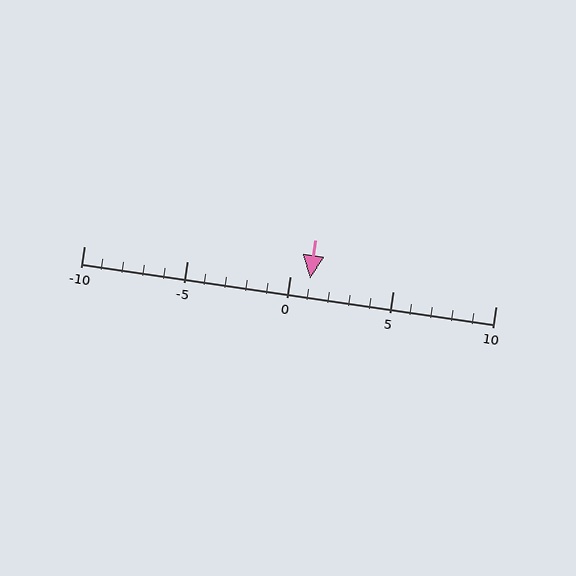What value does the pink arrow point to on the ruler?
The pink arrow points to approximately 1.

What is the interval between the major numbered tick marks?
The major tick marks are spaced 5 units apart.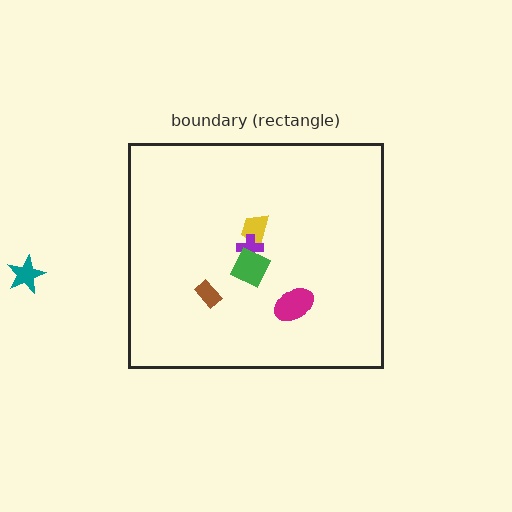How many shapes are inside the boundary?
5 inside, 1 outside.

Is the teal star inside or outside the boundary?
Outside.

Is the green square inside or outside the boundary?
Inside.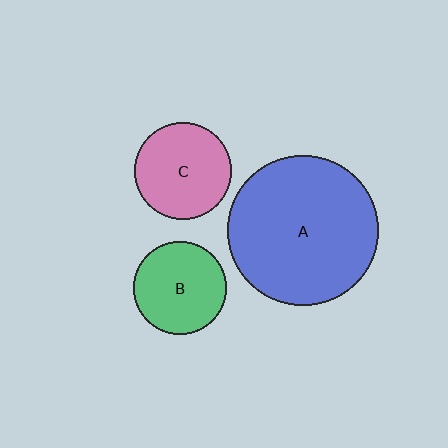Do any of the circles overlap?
No, none of the circles overlap.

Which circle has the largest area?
Circle A (blue).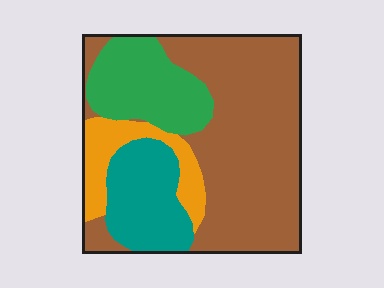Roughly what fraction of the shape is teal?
Teal takes up about one sixth (1/6) of the shape.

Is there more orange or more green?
Green.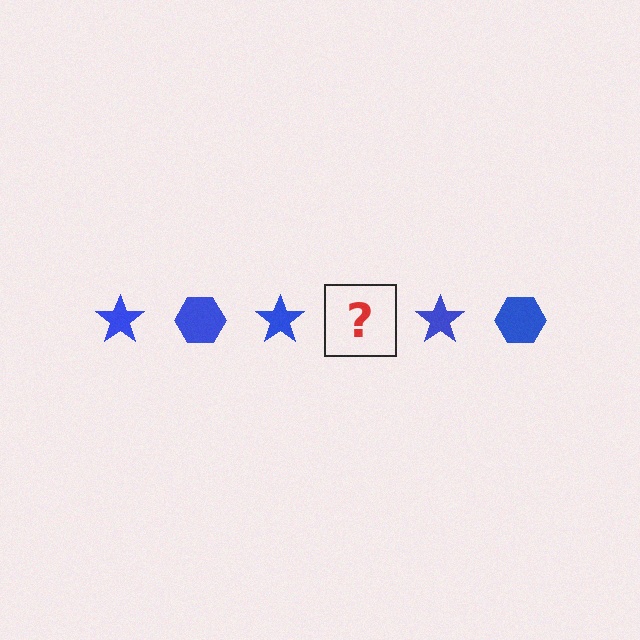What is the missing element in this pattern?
The missing element is a blue hexagon.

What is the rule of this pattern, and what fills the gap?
The rule is that the pattern cycles through star, hexagon shapes in blue. The gap should be filled with a blue hexagon.